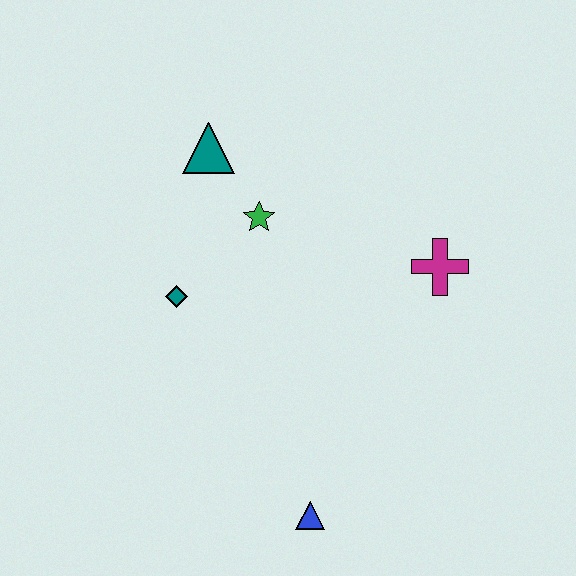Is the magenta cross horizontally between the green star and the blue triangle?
No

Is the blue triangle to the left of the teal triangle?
No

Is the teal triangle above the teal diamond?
Yes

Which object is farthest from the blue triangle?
The teal triangle is farthest from the blue triangle.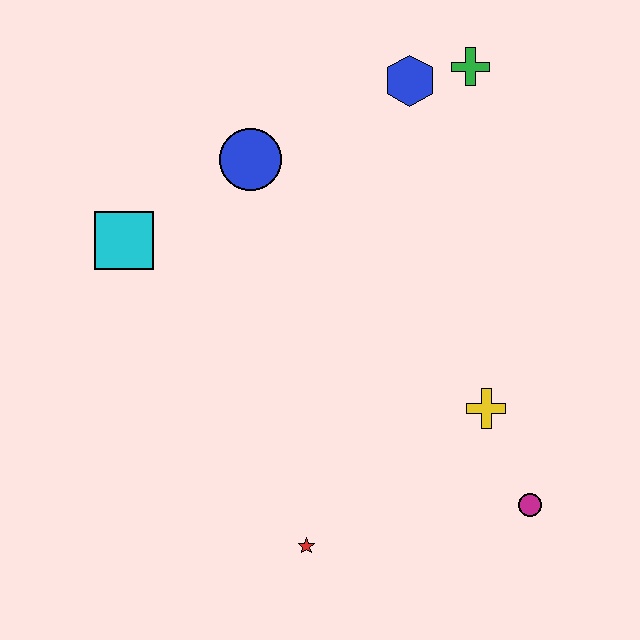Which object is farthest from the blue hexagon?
The red star is farthest from the blue hexagon.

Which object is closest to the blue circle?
The cyan square is closest to the blue circle.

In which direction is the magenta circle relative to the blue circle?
The magenta circle is below the blue circle.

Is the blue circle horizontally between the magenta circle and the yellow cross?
No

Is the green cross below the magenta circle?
No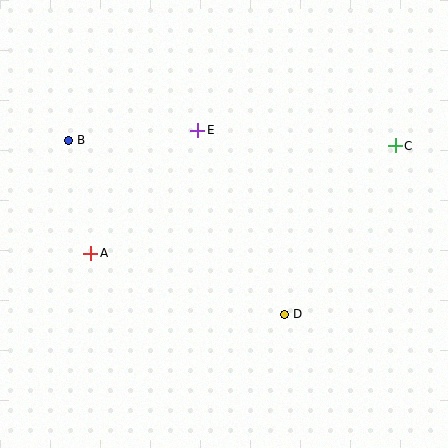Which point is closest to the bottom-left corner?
Point A is closest to the bottom-left corner.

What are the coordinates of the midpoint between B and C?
The midpoint between B and C is at (232, 143).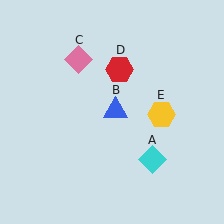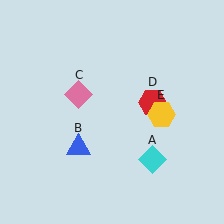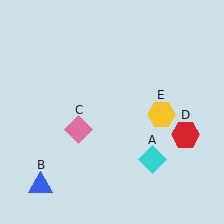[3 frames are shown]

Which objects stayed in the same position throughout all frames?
Cyan diamond (object A) and yellow hexagon (object E) remained stationary.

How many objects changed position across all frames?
3 objects changed position: blue triangle (object B), pink diamond (object C), red hexagon (object D).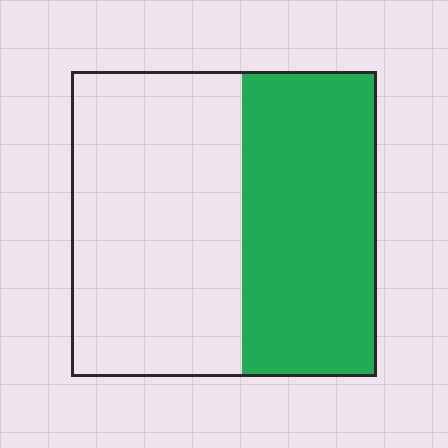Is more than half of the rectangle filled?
No.